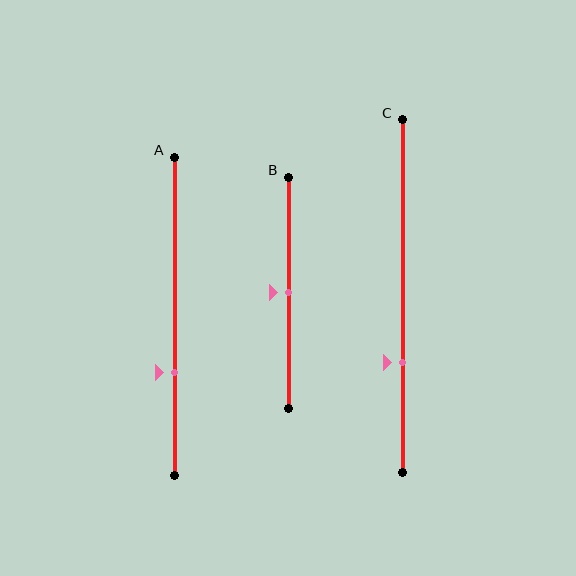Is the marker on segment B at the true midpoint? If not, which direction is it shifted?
Yes, the marker on segment B is at the true midpoint.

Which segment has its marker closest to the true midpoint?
Segment B has its marker closest to the true midpoint.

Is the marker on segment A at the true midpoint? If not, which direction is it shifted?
No, the marker on segment A is shifted downward by about 18% of the segment length.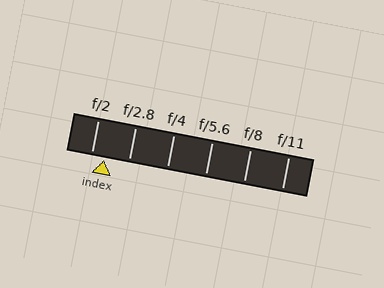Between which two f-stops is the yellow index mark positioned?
The index mark is between f/2 and f/2.8.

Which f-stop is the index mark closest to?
The index mark is closest to f/2.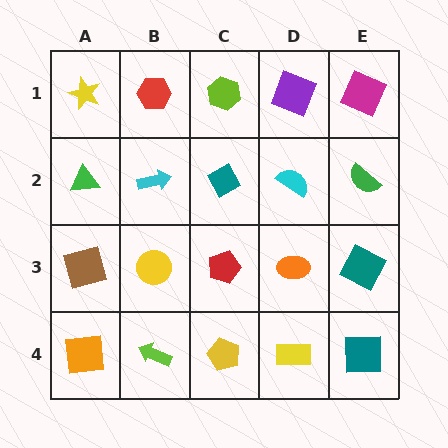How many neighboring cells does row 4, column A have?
2.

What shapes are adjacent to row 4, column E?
A teal square (row 3, column E), a yellow rectangle (row 4, column D).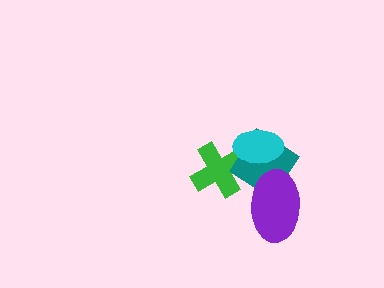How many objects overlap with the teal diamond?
3 objects overlap with the teal diamond.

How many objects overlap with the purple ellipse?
1 object overlaps with the purple ellipse.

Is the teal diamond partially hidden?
Yes, it is partially covered by another shape.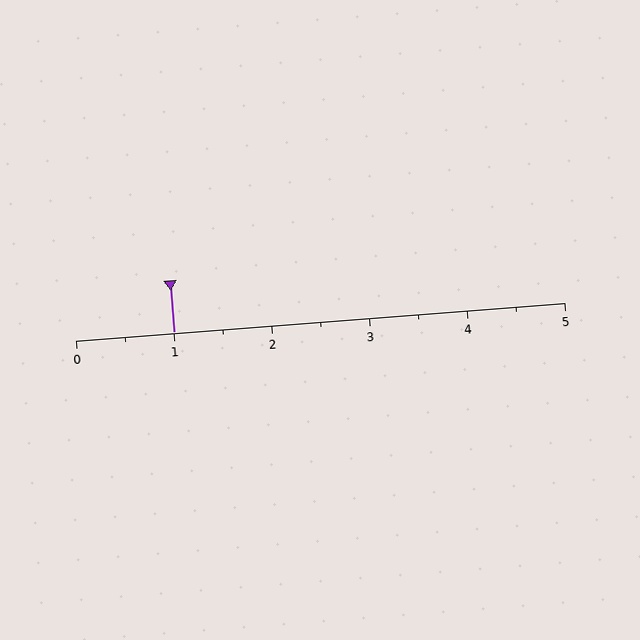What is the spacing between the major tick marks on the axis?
The major ticks are spaced 1 apart.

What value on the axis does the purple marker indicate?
The marker indicates approximately 1.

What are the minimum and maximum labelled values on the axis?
The axis runs from 0 to 5.